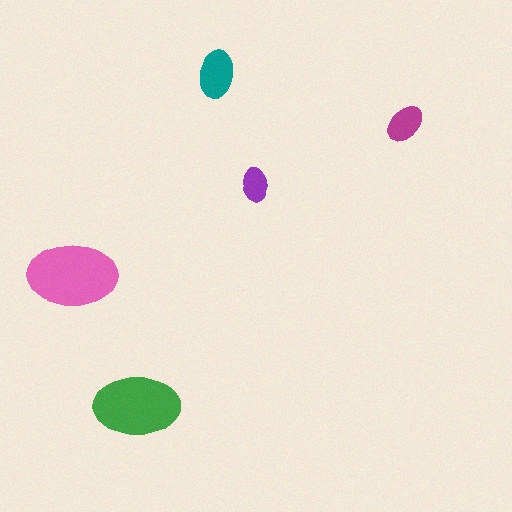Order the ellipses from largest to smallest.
the pink one, the green one, the teal one, the magenta one, the purple one.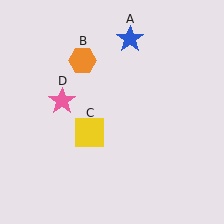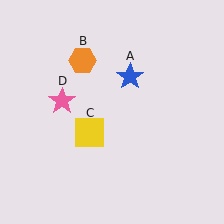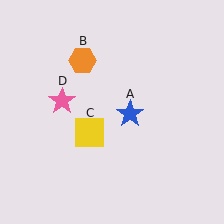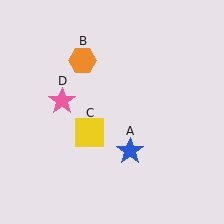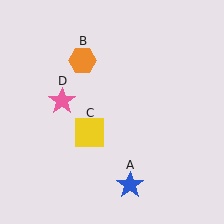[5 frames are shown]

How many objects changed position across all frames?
1 object changed position: blue star (object A).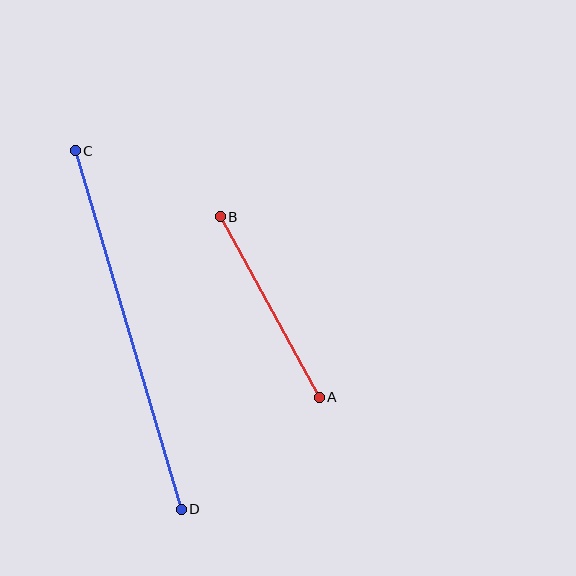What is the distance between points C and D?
The distance is approximately 374 pixels.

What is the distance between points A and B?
The distance is approximately 206 pixels.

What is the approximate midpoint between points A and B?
The midpoint is at approximately (270, 307) pixels.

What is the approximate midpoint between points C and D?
The midpoint is at approximately (128, 330) pixels.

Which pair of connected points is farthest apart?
Points C and D are farthest apart.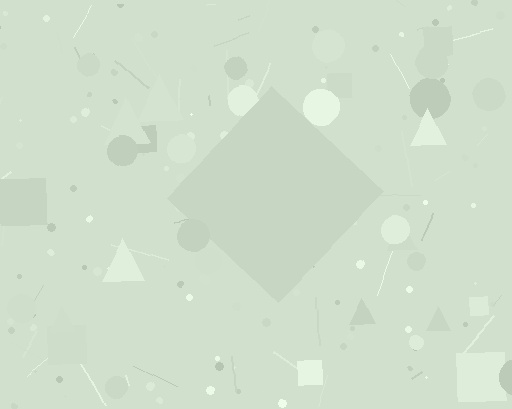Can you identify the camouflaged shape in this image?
The camouflaged shape is a diamond.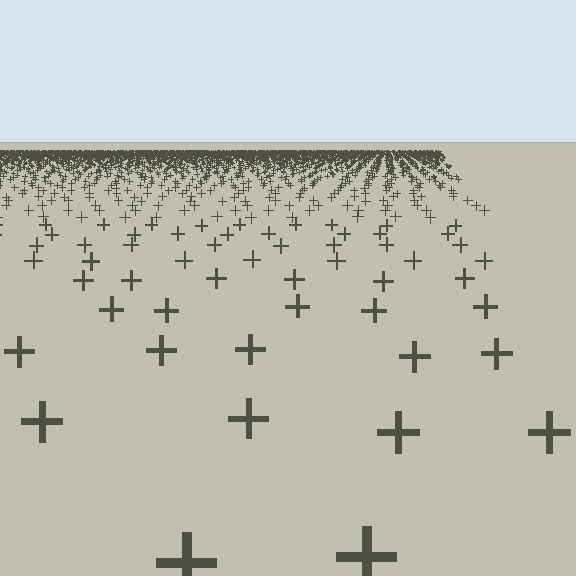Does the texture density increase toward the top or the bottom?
Density increases toward the top.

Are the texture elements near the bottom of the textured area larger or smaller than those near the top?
Larger. Near the bottom, elements are closer to the viewer and appear at a bigger on-screen size.